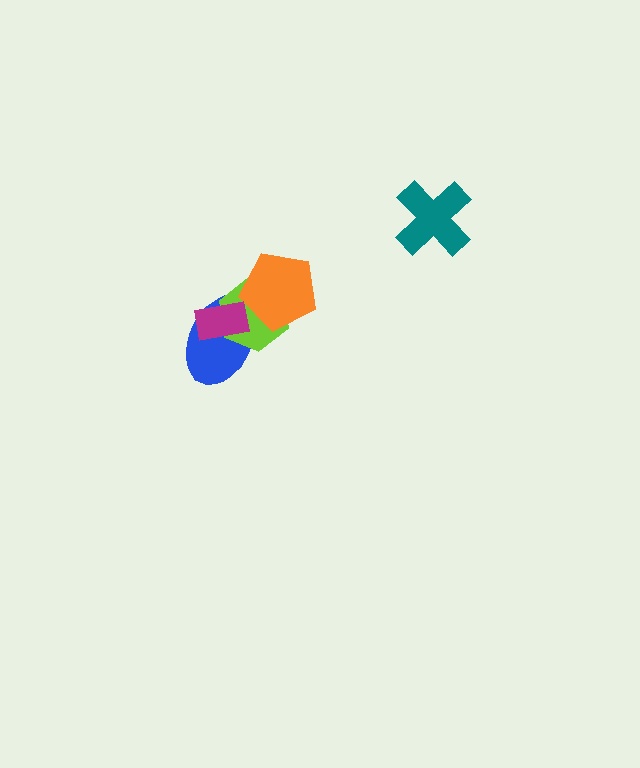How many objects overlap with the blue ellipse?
3 objects overlap with the blue ellipse.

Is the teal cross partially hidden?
No, no other shape covers it.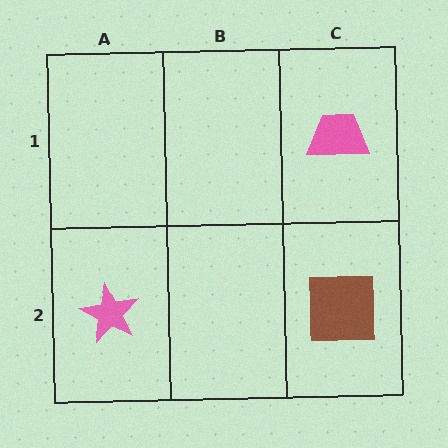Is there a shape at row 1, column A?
No, that cell is empty.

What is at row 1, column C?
A pink trapezoid.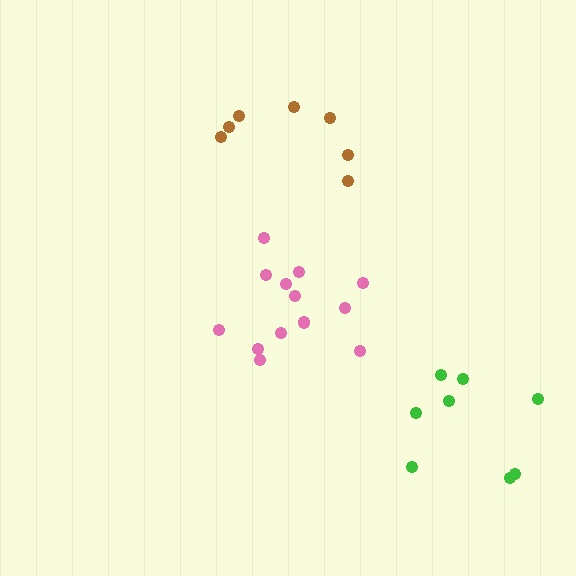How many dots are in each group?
Group 1: 7 dots, Group 2: 8 dots, Group 3: 13 dots (28 total).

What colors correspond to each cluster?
The clusters are colored: brown, green, pink.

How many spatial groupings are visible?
There are 3 spatial groupings.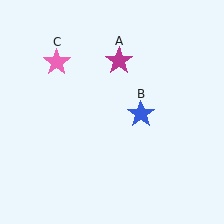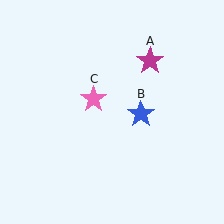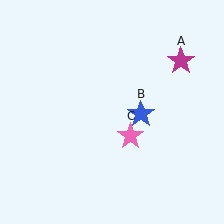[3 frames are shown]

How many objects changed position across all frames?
2 objects changed position: magenta star (object A), pink star (object C).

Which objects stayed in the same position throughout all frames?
Blue star (object B) remained stationary.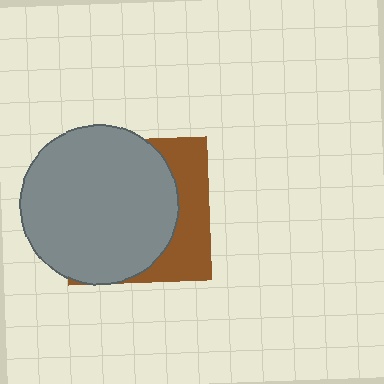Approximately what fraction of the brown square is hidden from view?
Roughly 69% of the brown square is hidden behind the gray circle.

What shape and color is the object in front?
The object in front is a gray circle.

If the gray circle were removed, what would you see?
You would see the complete brown square.